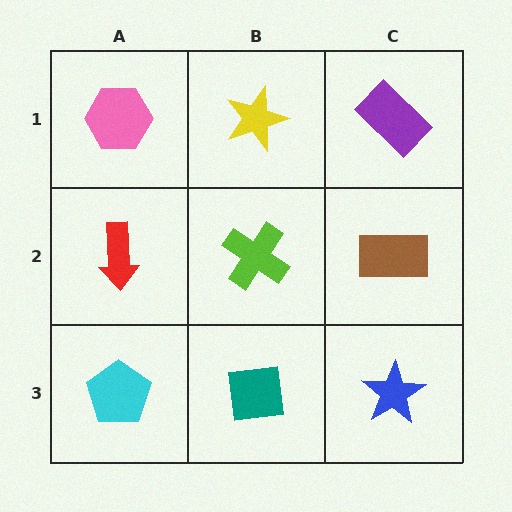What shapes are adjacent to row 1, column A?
A red arrow (row 2, column A), a yellow star (row 1, column B).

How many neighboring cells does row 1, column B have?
3.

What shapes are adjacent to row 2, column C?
A purple rectangle (row 1, column C), a blue star (row 3, column C), a lime cross (row 2, column B).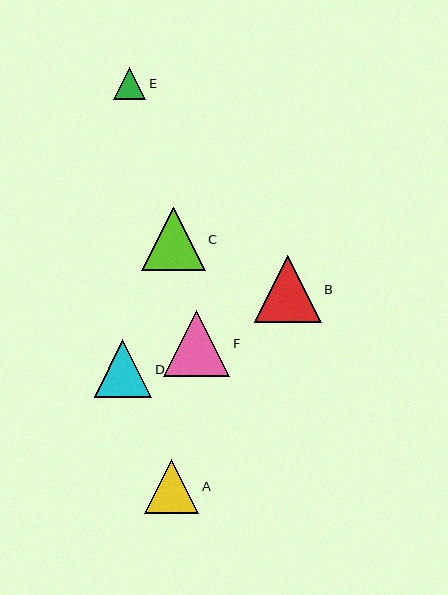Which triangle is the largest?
Triangle B is the largest with a size of approximately 67 pixels.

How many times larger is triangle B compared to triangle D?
Triangle B is approximately 1.2 times the size of triangle D.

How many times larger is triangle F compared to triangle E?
Triangle F is approximately 2.0 times the size of triangle E.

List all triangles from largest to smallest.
From largest to smallest: B, F, C, D, A, E.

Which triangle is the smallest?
Triangle E is the smallest with a size of approximately 32 pixels.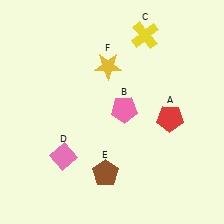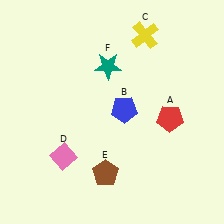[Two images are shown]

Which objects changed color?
B changed from pink to blue. F changed from yellow to teal.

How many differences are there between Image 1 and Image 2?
There are 2 differences between the two images.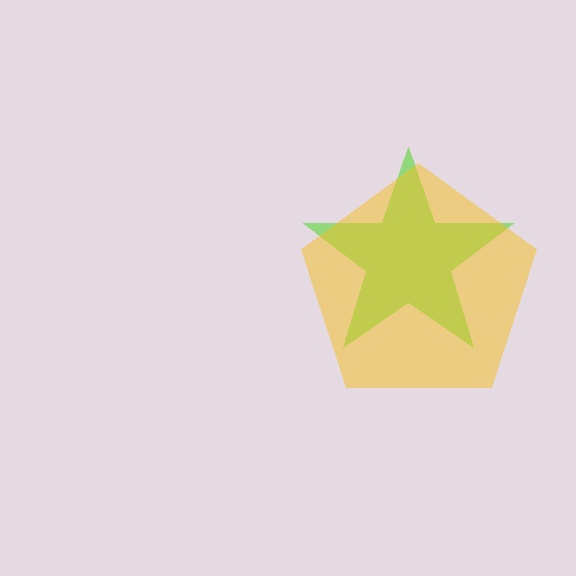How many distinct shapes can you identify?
There are 2 distinct shapes: a lime star, a yellow pentagon.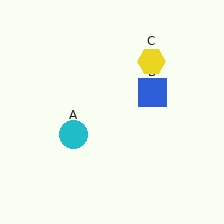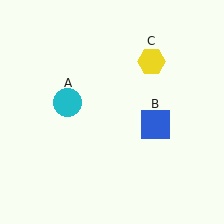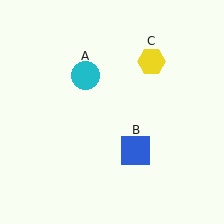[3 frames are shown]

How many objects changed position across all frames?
2 objects changed position: cyan circle (object A), blue square (object B).